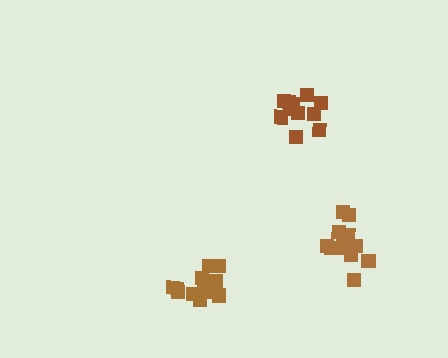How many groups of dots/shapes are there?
There are 3 groups.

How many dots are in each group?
Group 1: 14 dots, Group 2: 14 dots, Group 3: 11 dots (39 total).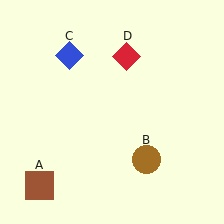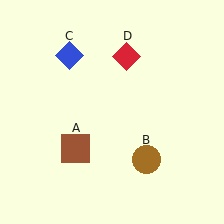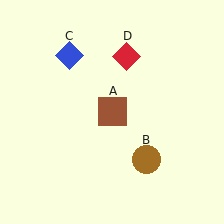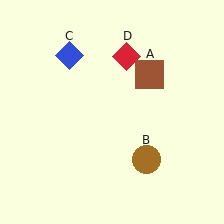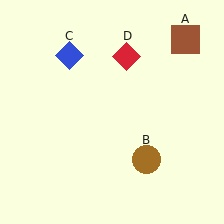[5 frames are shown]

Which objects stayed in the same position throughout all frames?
Brown circle (object B) and blue diamond (object C) and red diamond (object D) remained stationary.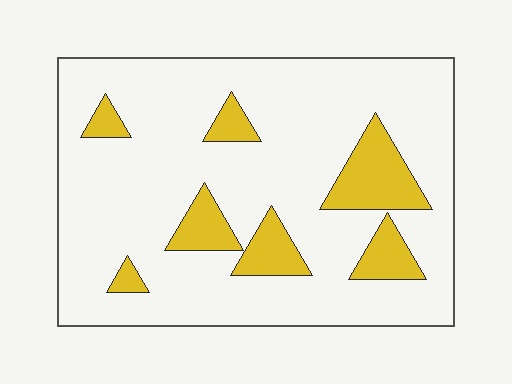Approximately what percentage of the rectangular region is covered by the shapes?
Approximately 15%.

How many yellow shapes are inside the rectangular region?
7.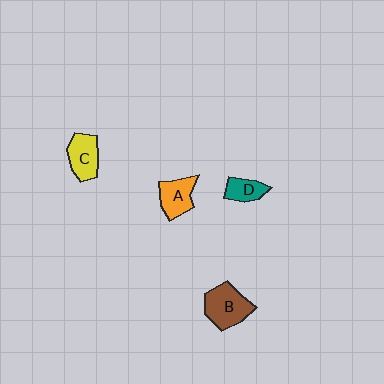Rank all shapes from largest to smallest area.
From largest to smallest: B (brown), C (yellow), A (orange), D (teal).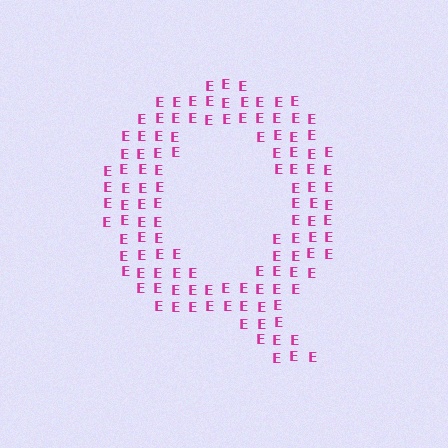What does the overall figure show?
The overall figure shows the letter Q.